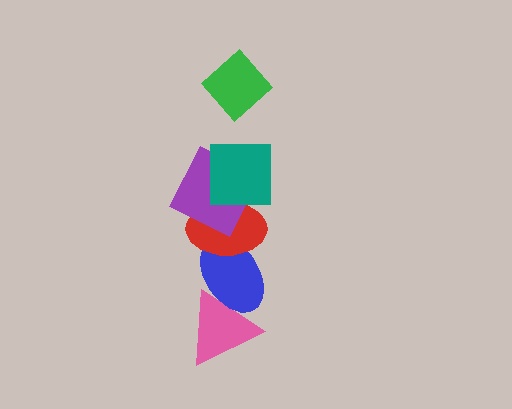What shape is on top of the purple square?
The teal square is on top of the purple square.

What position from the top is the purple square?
The purple square is 3rd from the top.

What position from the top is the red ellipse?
The red ellipse is 4th from the top.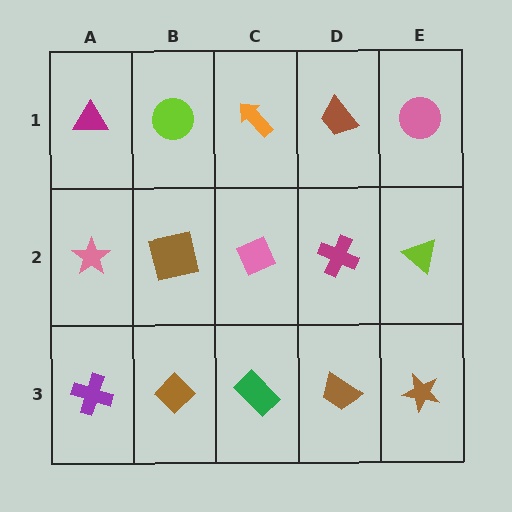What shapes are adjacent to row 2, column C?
An orange arrow (row 1, column C), a green rectangle (row 3, column C), a brown square (row 2, column B), a magenta cross (row 2, column D).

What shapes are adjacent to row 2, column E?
A pink circle (row 1, column E), a brown star (row 3, column E), a magenta cross (row 2, column D).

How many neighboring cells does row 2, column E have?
3.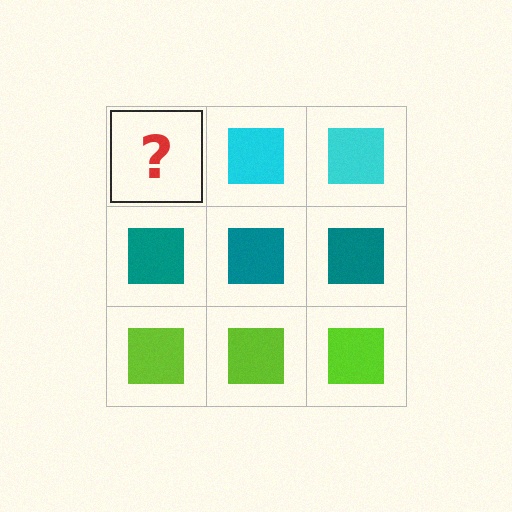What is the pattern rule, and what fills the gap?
The rule is that each row has a consistent color. The gap should be filled with a cyan square.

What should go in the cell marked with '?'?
The missing cell should contain a cyan square.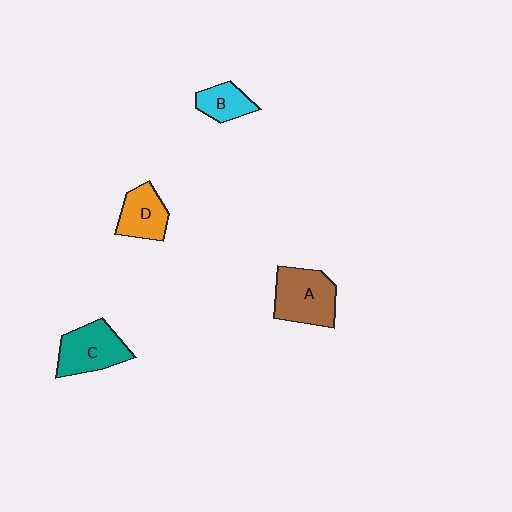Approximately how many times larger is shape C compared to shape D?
Approximately 1.3 times.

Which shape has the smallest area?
Shape B (cyan).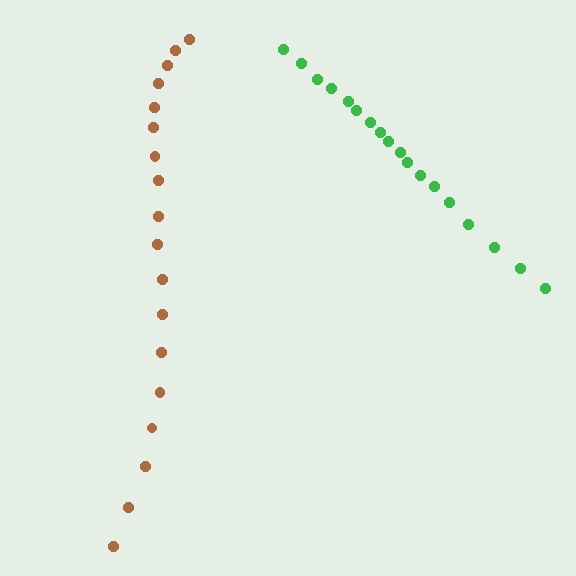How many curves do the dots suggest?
There are 2 distinct paths.